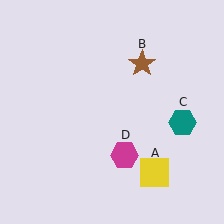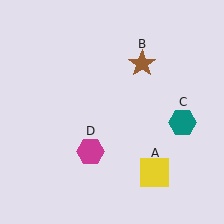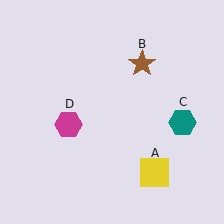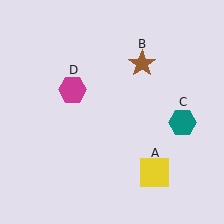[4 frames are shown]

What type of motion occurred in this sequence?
The magenta hexagon (object D) rotated clockwise around the center of the scene.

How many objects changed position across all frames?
1 object changed position: magenta hexagon (object D).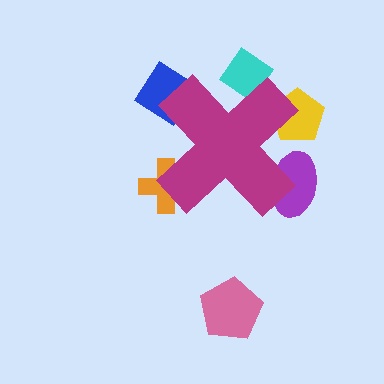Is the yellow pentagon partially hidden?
Yes, the yellow pentagon is partially hidden behind the magenta cross.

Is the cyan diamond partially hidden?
Yes, the cyan diamond is partially hidden behind the magenta cross.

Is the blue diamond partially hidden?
Yes, the blue diamond is partially hidden behind the magenta cross.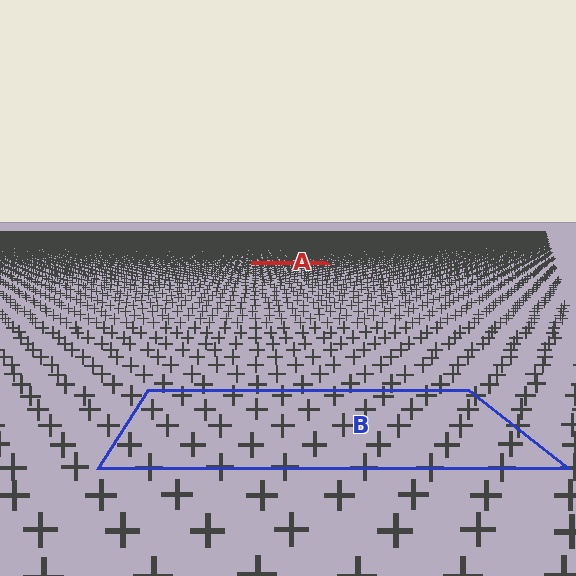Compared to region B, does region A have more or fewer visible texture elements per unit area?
Region A has more texture elements per unit area — they are packed more densely because it is farther away.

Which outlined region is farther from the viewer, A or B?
Region A is farther from the viewer — the texture elements inside it appear smaller and more densely packed.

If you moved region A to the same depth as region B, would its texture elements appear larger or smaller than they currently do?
They would appear larger. At a closer depth, the same texture elements are projected at a bigger on-screen size.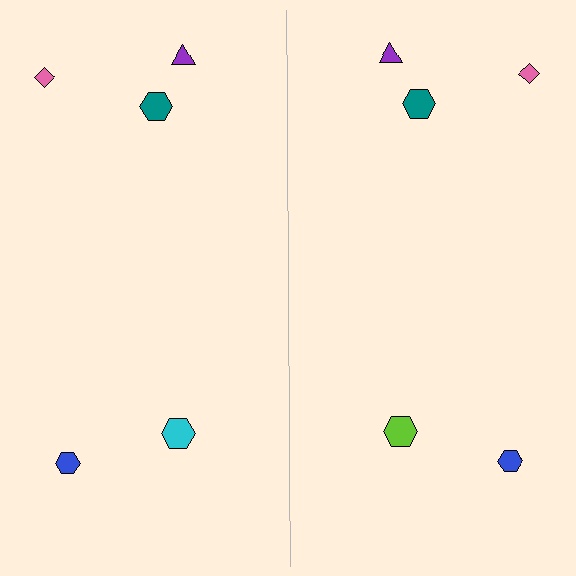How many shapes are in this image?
There are 10 shapes in this image.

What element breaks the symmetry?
The lime hexagon on the right side breaks the symmetry — its mirror counterpart is cyan.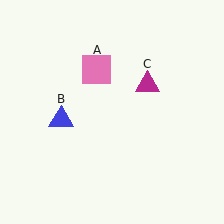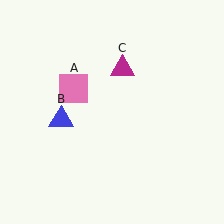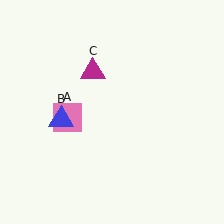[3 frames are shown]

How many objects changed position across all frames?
2 objects changed position: pink square (object A), magenta triangle (object C).